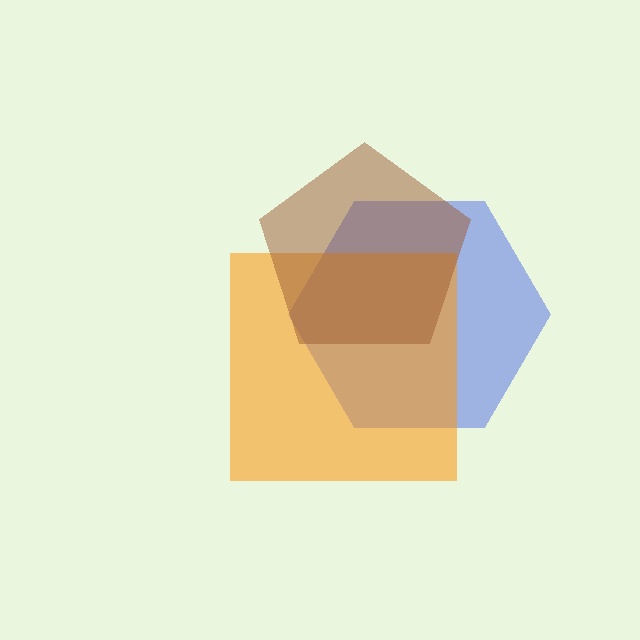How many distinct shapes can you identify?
There are 3 distinct shapes: a blue hexagon, an orange square, a brown pentagon.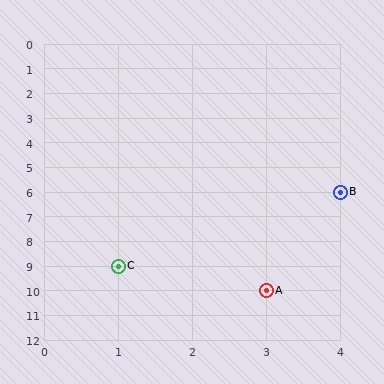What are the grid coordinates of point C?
Point C is at grid coordinates (1, 9).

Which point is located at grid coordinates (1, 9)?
Point C is at (1, 9).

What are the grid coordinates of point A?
Point A is at grid coordinates (3, 10).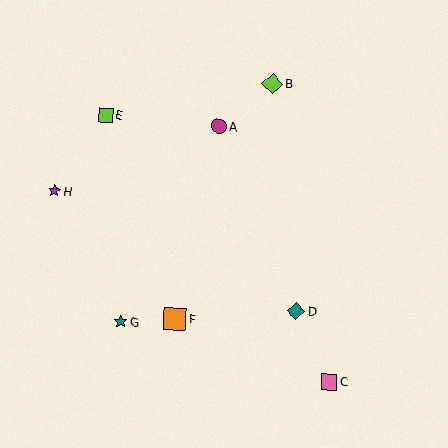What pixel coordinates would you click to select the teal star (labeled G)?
Click at (120, 321) to select the teal star G.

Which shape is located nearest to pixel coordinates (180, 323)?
The orange square (labeled F) at (175, 319) is nearest to that location.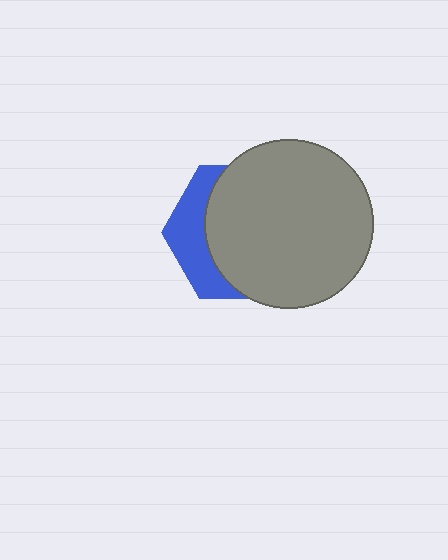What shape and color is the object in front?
The object in front is a gray circle.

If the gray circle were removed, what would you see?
You would see the complete blue hexagon.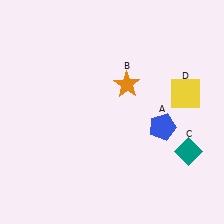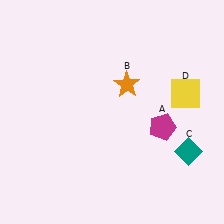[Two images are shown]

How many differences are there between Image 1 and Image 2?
There is 1 difference between the two images.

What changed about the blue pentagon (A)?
In Image 1, A is blue. In Image 2, it changed to magenta.